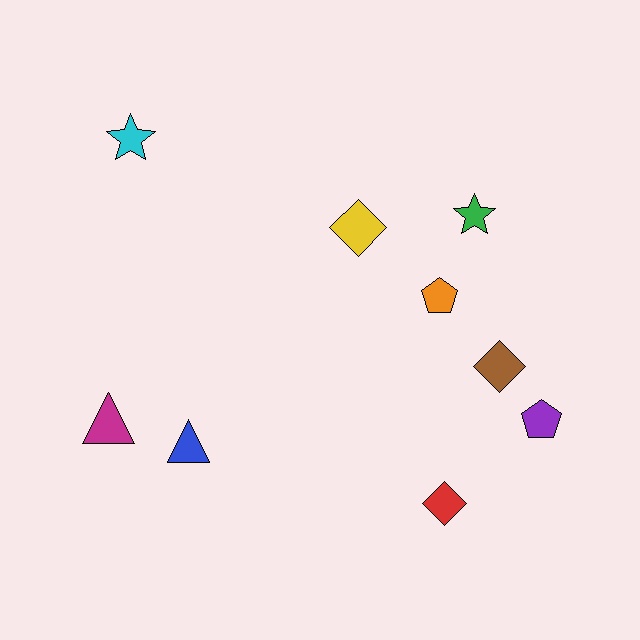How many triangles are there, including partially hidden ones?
There are 2 triangles.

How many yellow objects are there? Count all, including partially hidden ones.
There is 1 yellow object.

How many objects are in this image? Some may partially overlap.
There are 9 objects.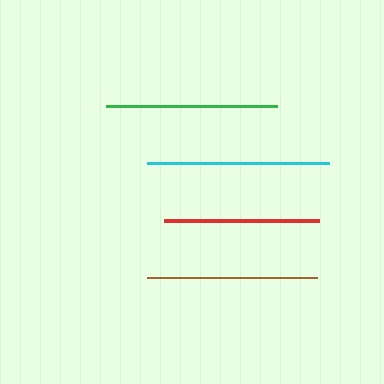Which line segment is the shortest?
The red line is the shortest at approximately 155 pixels.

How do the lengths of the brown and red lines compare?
The brown and red lines are approximately the same length.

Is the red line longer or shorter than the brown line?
The brown line is longer than the red line.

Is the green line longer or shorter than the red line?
The green line is longer than the red line.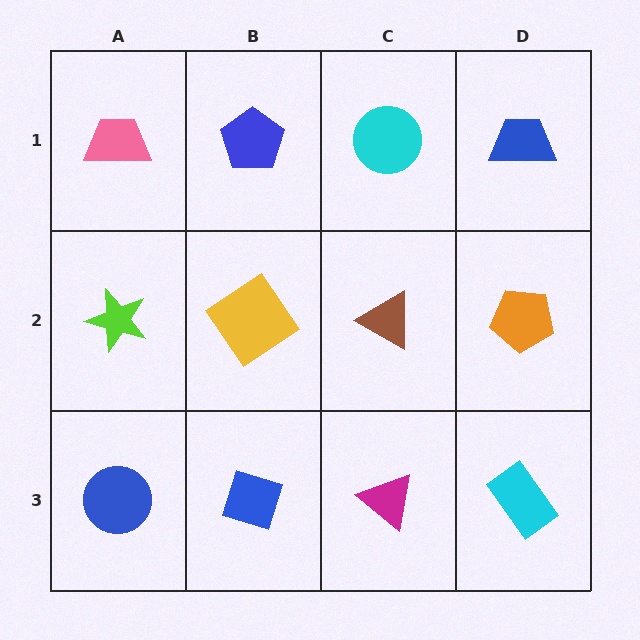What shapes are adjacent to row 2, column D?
A blue trapezoid (row 1, column D), a cyan rectangle (row 3, column D), a brown triangle (row 2, column C).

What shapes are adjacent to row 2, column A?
A pink trapezoid (row 1, column A), a blue circle (row 3, column A), a yellow diamond (row 2, column B).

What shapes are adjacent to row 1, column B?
A yellow diamond (row 2, column B), a pink trapezoid (row 1, column A), a cyan circle (row 1, column C).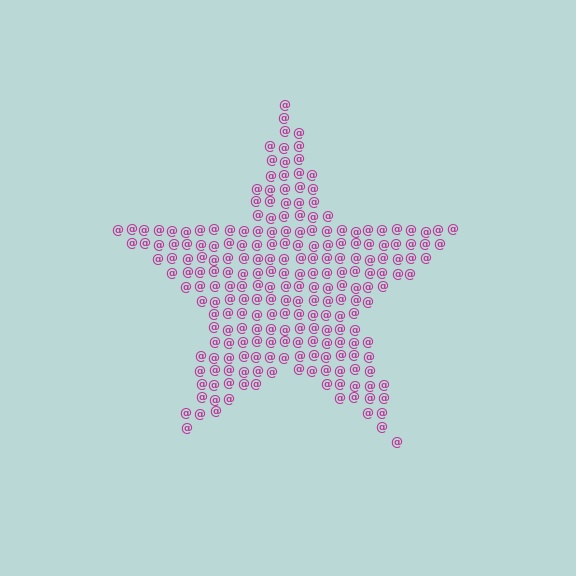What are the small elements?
The small elements are at signs.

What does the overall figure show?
The overall figure shows a star.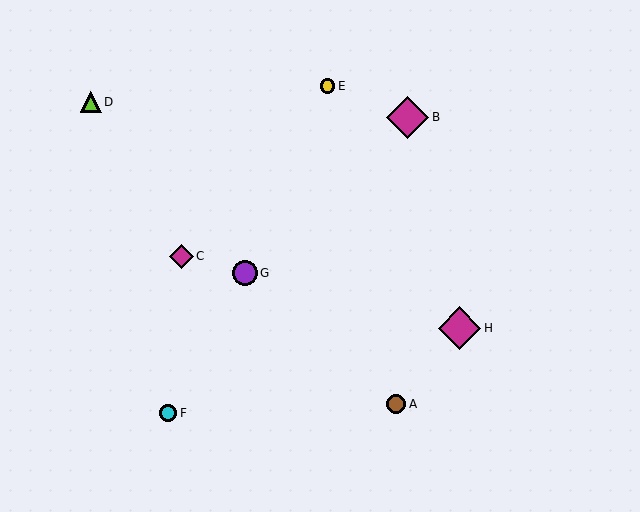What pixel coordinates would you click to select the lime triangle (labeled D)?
Click at (91, 102) to select the lime triangle D.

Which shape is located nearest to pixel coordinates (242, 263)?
The purple circle (labeled G) at (245, 273) is nearest to that location.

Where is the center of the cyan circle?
The center of the cyan circle is at (168, 413).